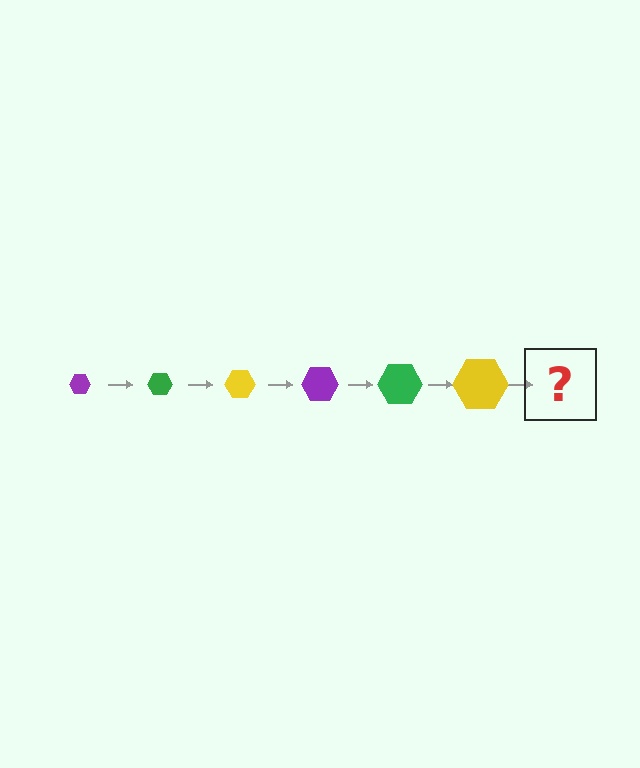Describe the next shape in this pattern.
It should be a purple hexagon, larger than the previous one.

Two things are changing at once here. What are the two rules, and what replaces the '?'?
The two rules are that the hexagon grows larger each step and the color cycles through purple, green, and yellow. The '?' should be a purple hexagon, larger than the previous one.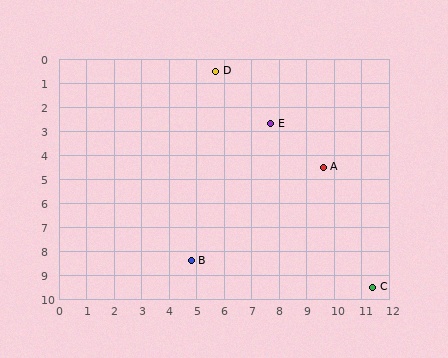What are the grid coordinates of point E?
Point E is at approximately (7.7, 2.7).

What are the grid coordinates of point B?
Point B is at approximately (4.8, 8.4).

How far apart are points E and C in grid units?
Points E and C are about 7.7 grid units apart.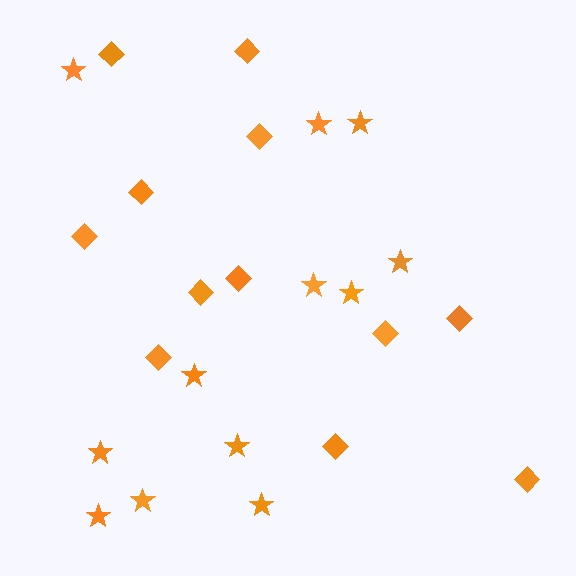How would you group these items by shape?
There are 2 groups: one group of diamonds (12) and one group of stars (12).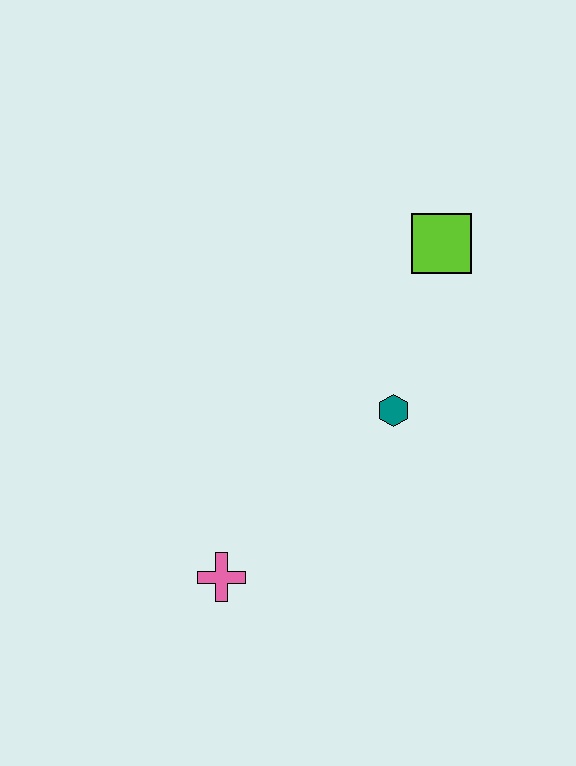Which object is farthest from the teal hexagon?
The pink cross is farthest from the teal hexagon.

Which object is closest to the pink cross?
The teal hexagon is closest to the pink cross.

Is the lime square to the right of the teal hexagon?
Yes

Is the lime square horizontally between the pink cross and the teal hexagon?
No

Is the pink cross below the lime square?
Yes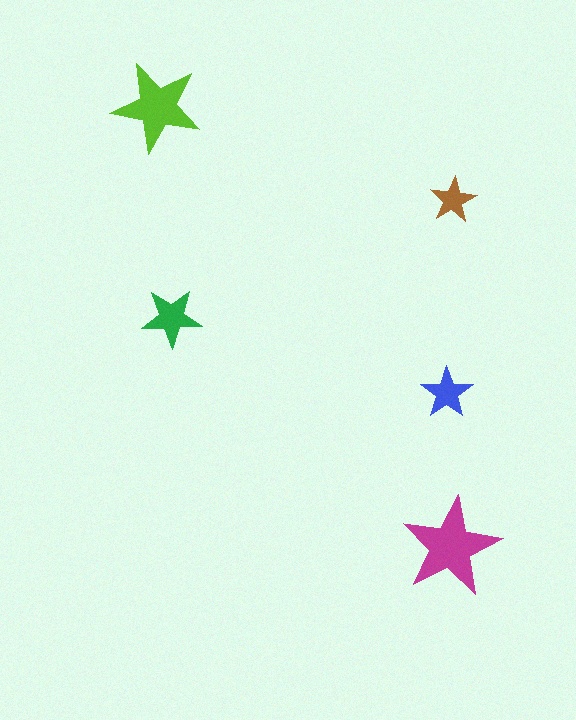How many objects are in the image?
There are 5 objects in the image.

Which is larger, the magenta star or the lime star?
The magenta one.